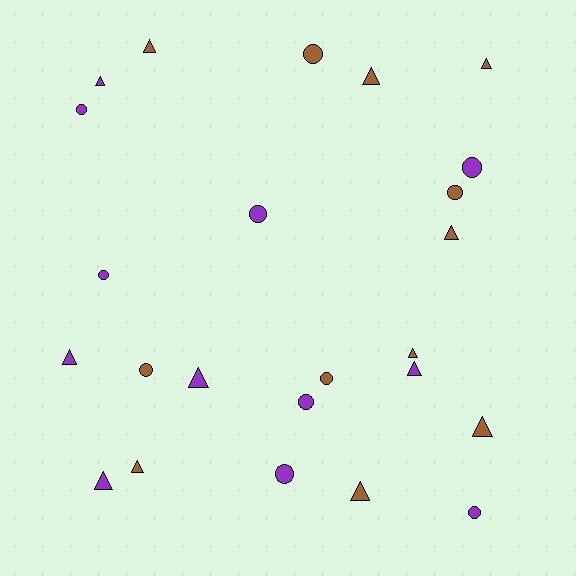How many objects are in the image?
There are 24 objects.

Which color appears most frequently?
Brown, with 12 objects.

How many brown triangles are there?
There are 8 brown triangles.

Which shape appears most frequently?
Triangle, with 13 objects.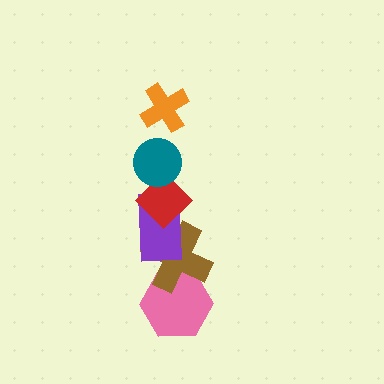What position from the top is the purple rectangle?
The purple rectangle is 4th from the top.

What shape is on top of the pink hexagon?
The brown cross is on top of the pink hexagon.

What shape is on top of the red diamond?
The teal circle is on top of the red diamond.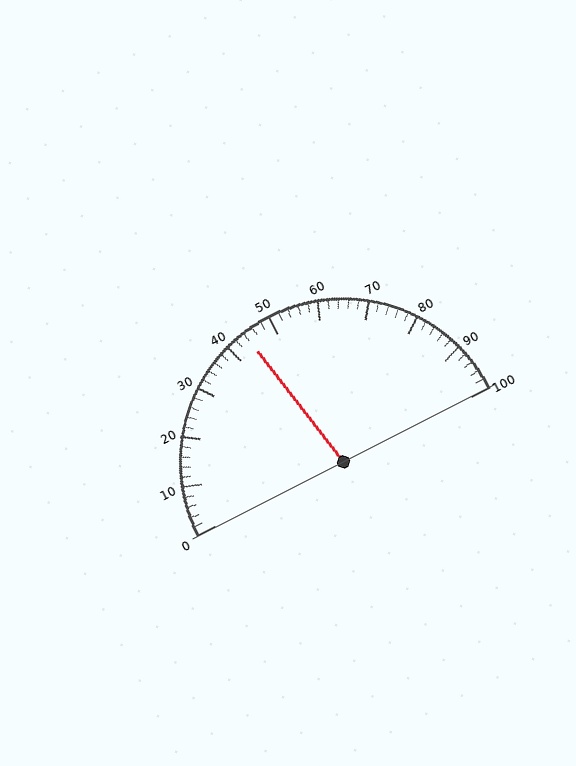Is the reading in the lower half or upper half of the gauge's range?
The reading is in the lower half of the range (0 to 100).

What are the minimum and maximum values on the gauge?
The gauge ranges from 0 to 100.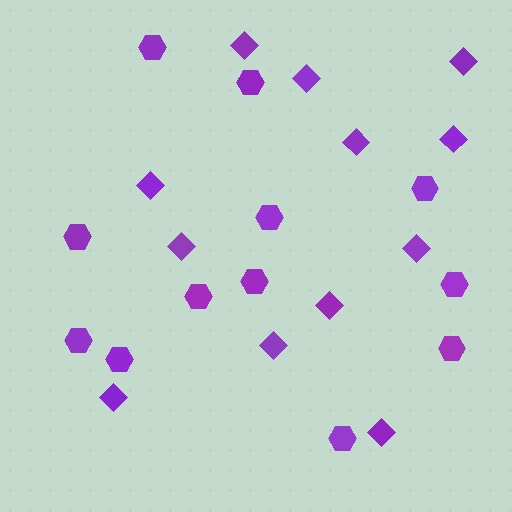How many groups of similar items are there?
There are 2 groups: one group of hexagons (12) and one group of diamonds (12).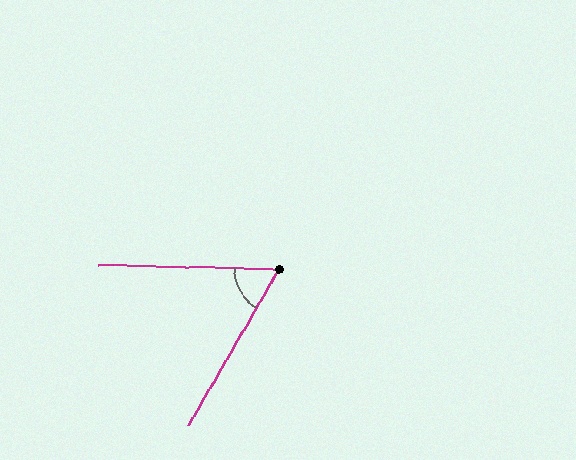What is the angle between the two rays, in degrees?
Approximately 61 degrees.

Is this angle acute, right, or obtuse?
It is acute.